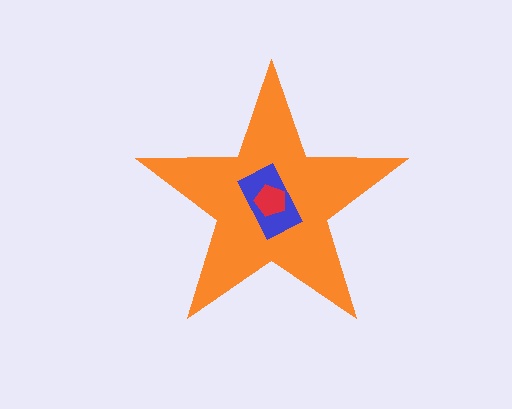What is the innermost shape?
The red pentagon.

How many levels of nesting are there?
3.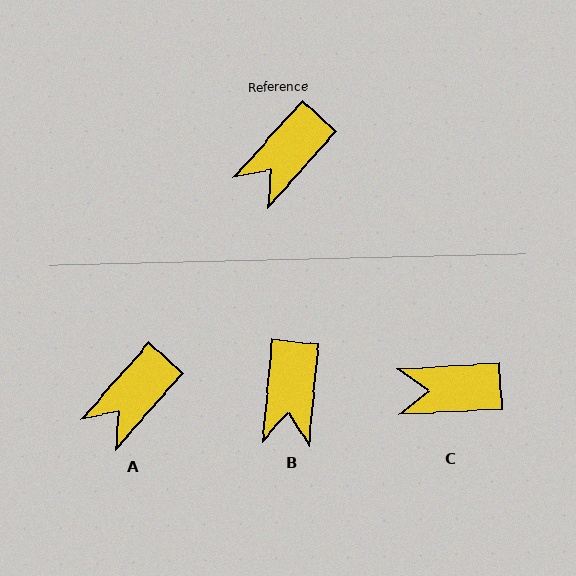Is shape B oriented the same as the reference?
No, it is off by about 36 degrees.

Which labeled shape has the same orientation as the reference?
A.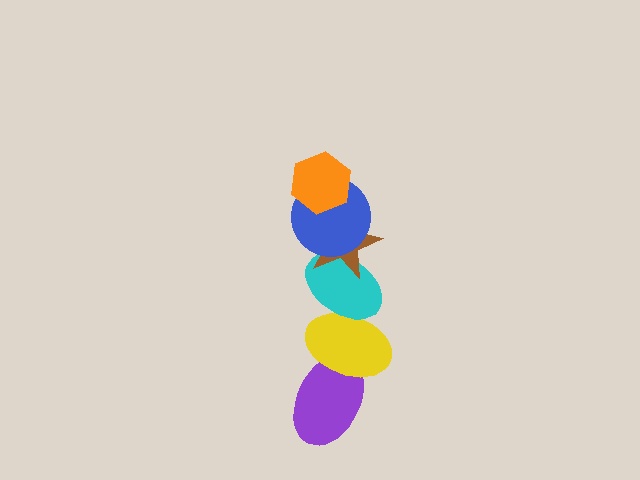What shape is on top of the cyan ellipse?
The brown star is on top of the cyan ellipse.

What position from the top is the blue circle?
The blue circle is 2nd from the top.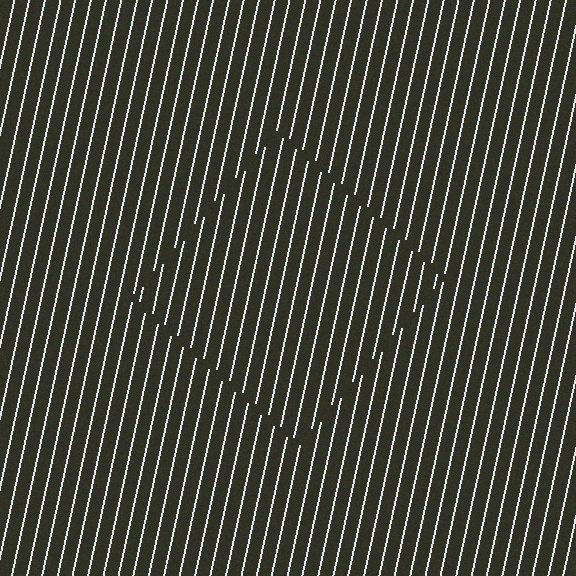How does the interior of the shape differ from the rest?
The interior of the shape contains the same grating, shifted by half a period — the contour is defined by the phase discontinuity where line-ends from the inner and outer gratings abut.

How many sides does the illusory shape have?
4 sides — the line-ends trace a square.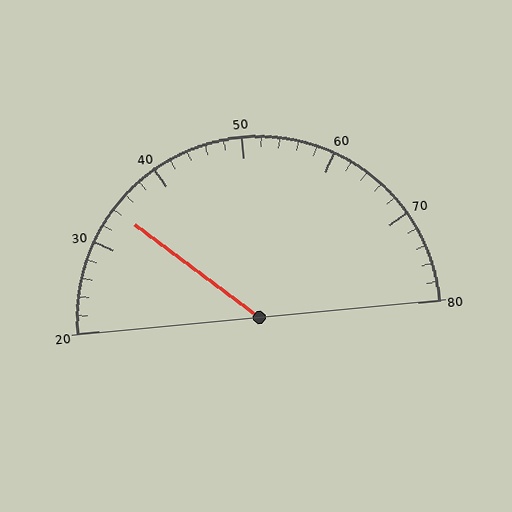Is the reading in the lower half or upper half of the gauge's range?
The reading is in the lower half of the range (20 to 80).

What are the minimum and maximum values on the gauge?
The gauge ranges from 20 to 80.